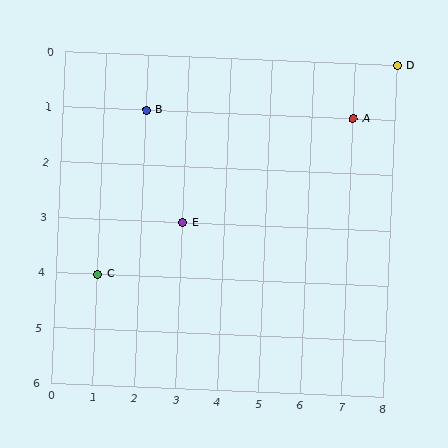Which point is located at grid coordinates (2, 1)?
Point B is at (2, 1).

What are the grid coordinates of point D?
Point D is at grid coordinates (8, 0).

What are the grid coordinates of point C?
Point C is at grid coordinates (1, 4).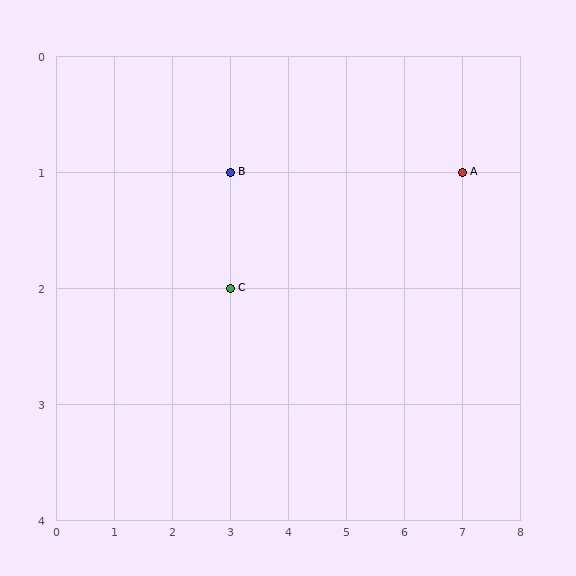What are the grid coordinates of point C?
Point C is at grid coordinates (3, 2).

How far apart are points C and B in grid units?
Points C and B are 1 row apart.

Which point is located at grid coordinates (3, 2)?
Point C is at (3, 2).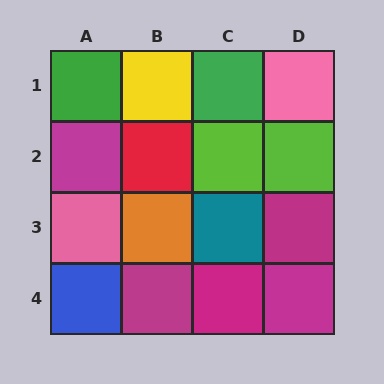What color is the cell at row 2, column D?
Lime.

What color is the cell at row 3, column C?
Teal.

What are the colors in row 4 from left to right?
Blue, magenta, magenta, magenta.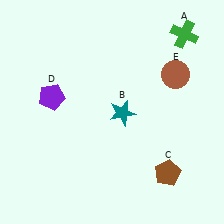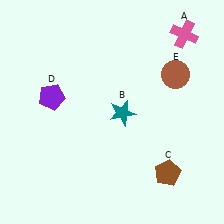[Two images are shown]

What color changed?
The cross (A) changed from green in Image 1 to pink in Image 2.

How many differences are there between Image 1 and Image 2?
There is 1 difference between the two images.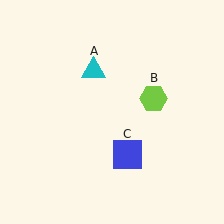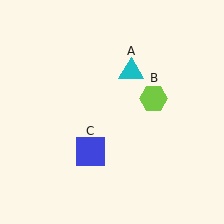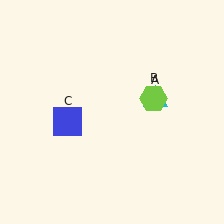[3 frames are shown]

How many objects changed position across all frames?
2 objects changed position: cyan triangle (object A), blue square (object C).